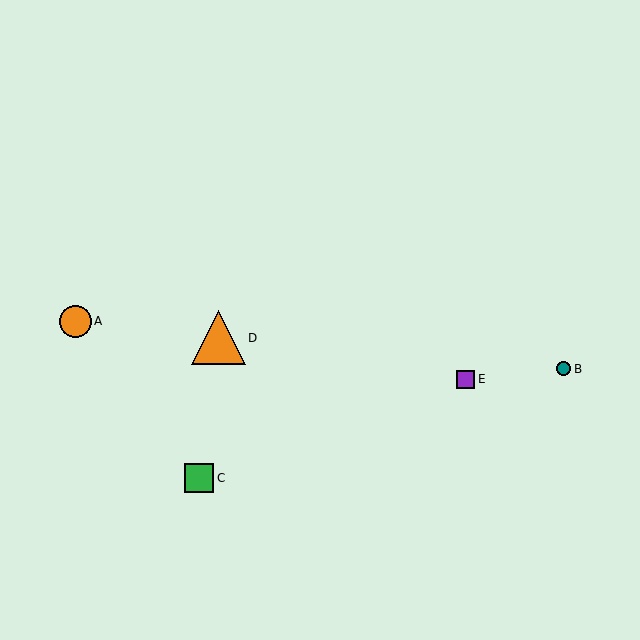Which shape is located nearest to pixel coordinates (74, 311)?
The orange circle (labeled A) at (76, 321) is nearest to that location.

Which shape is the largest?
The orange triangle (labeled D) is the largest.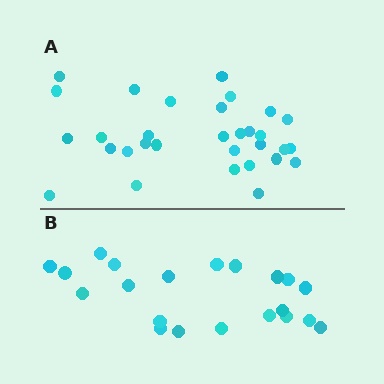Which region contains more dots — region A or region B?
Region A (the top region) has more dots.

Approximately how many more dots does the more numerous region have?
Region A has roughly 10 or so more dots than region B.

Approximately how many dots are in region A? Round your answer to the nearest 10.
About 30 dots. (The exact count is 31, which rounds to 30.)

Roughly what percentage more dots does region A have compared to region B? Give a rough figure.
About 50% more.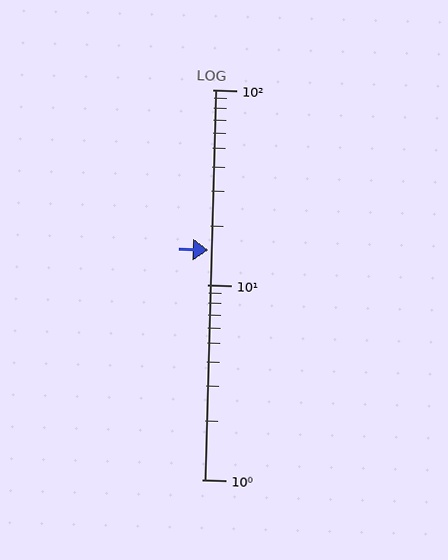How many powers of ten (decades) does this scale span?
The scale spans 2 decades, from 1 to 100.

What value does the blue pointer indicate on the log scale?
The pointer indicates approximately 15.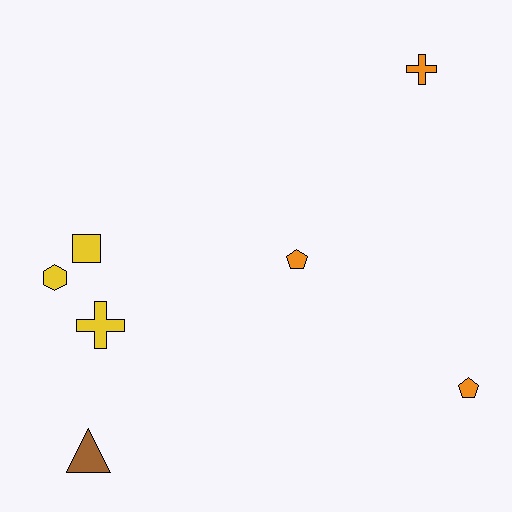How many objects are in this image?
There are 7 objects.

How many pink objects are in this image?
There are no pink objects.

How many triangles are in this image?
There is 1 triangle.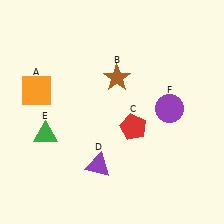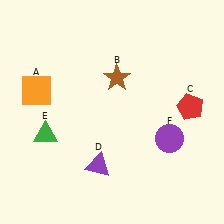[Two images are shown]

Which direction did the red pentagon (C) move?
The red pentagon (C) moved right.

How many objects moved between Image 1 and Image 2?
2 objects moved between the two images.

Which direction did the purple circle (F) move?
The purple circle (F) moved down.